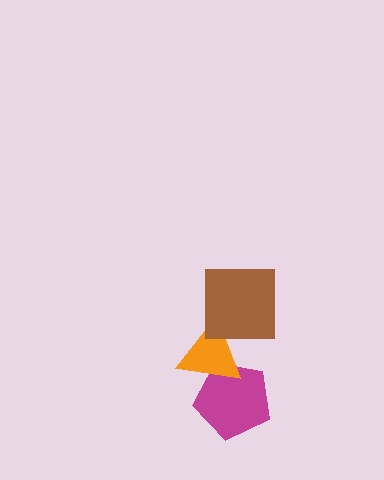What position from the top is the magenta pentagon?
The magenta pentagon is 3rd from the top.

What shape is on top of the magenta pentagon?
The orange triangle is on top of the magenta pentagon.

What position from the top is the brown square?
The brown square is 1st from the top.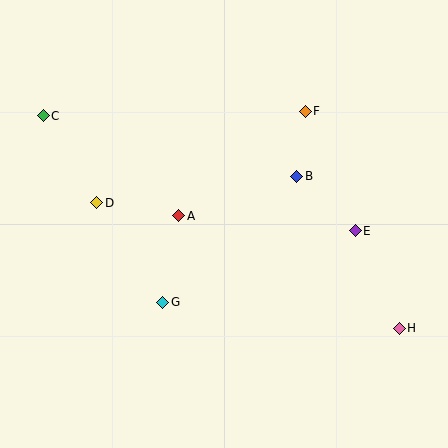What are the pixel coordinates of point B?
Point B is at (297, 176).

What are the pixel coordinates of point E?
Point E is at (355, 231).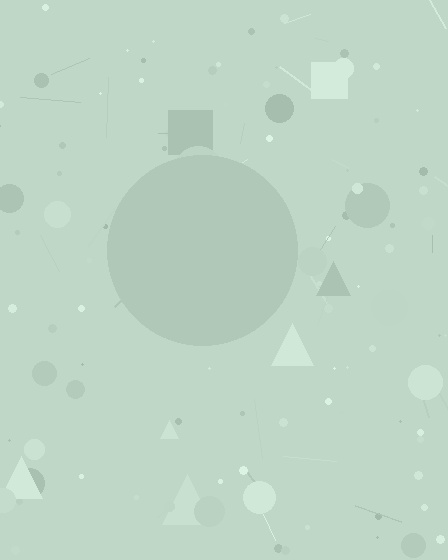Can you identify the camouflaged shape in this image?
The camouflaged shape is a circle.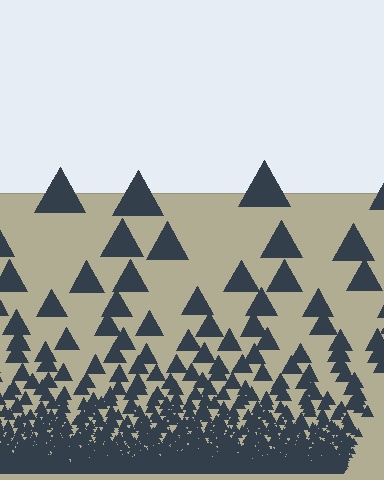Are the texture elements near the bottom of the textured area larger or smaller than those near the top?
Smaller. The gradient is inverted — elements near the bottom are smaller and denser.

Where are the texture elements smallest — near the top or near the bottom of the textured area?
Near the bottom.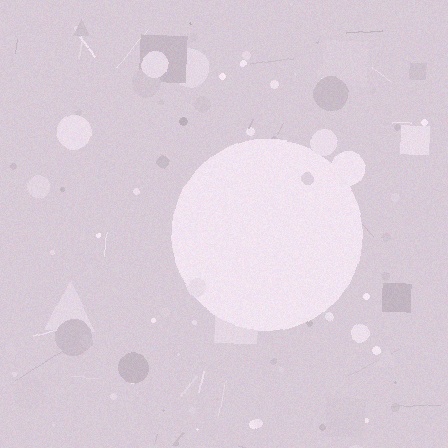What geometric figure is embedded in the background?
A circle is embedded in the background.